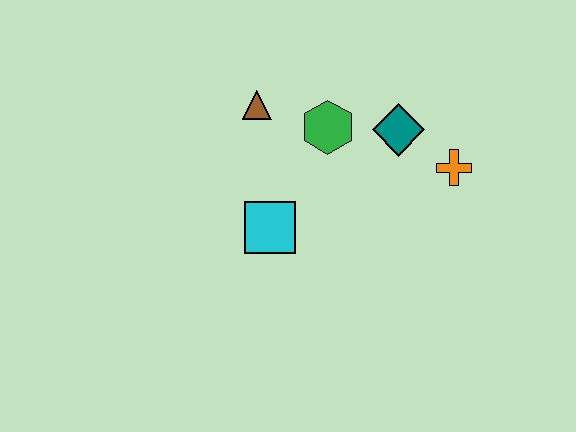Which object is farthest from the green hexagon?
The orange cross is farthest from the green hexagon.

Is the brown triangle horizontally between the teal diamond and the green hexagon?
No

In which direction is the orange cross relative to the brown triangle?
The orange cross is to the right of the brown triangle.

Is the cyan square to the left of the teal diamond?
Yes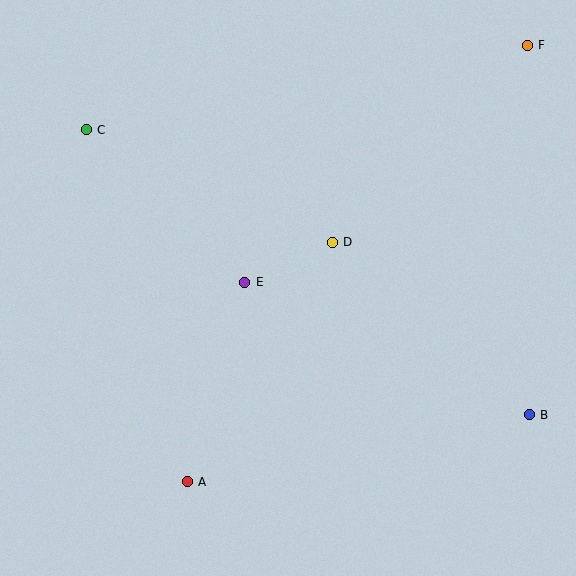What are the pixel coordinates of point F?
Point F is at (527, 45).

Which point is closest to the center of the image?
Point E at (245, 282) is closest to the center.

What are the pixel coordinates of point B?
Point B is at (529, 415).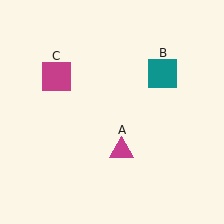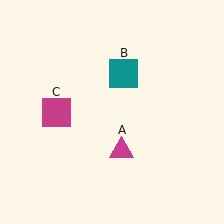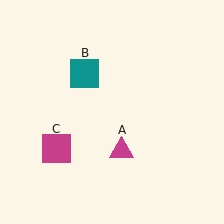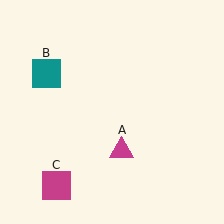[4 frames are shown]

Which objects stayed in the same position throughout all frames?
Magenta triangle (object A) remained stationary.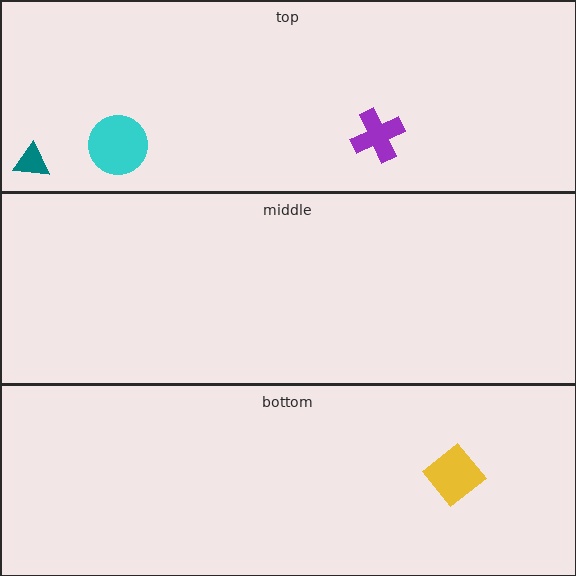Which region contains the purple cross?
The top region.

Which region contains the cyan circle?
The top region.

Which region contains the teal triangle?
The top region.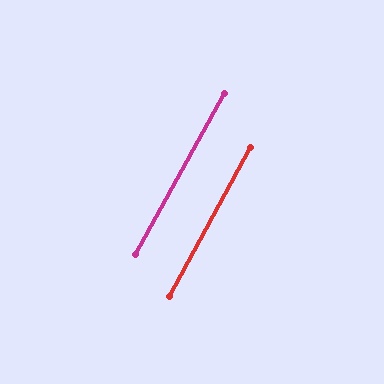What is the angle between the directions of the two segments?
Approximately 0 degrees.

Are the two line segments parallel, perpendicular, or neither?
Parallel — their directions differ by only 0.1°.